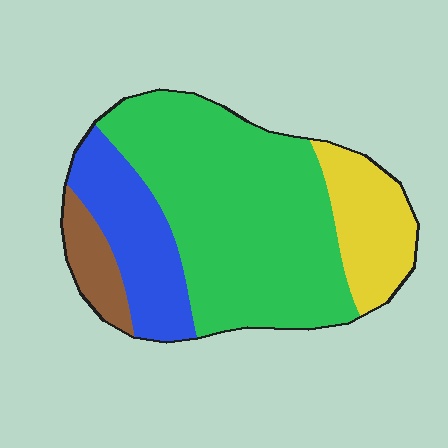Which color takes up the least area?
Brown, at roughly 10%.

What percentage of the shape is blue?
Blue takes up about one fifth (1/5) of the shape.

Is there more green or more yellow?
Green.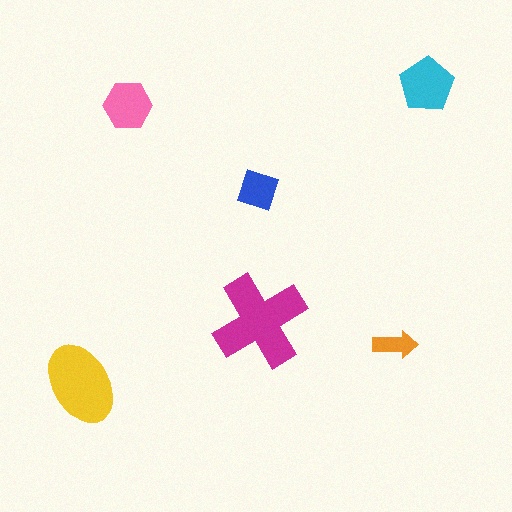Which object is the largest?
The magenta cross.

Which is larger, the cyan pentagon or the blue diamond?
The cyan pentagon.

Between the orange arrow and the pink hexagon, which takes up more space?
The pink hexagon.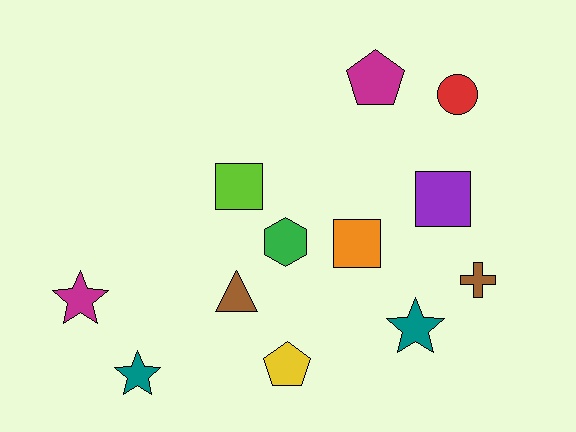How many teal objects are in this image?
There are 2 teal objects.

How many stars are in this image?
There are 3 stars.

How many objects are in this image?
There are 12 objects.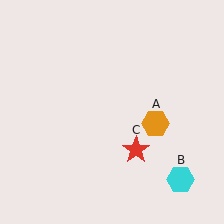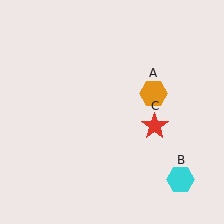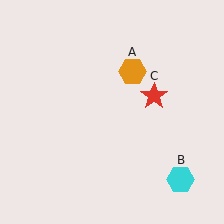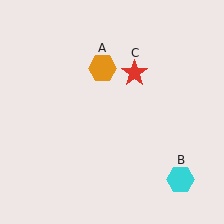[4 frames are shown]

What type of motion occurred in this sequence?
The orange hexagon (object A), red star (object C) rotated counterclockwise around the center of the scene.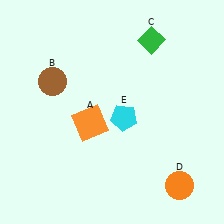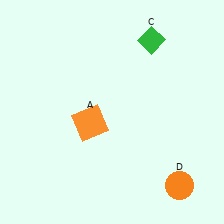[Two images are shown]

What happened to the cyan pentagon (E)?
The cyan pentagon (E) was removed in Image 2. It was in the bottom-right area of Image 1.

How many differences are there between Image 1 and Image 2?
There are 2 differences between the two images.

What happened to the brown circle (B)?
The brown circle (B) was removed in Image 2. It was in the top-left area of Image 1.